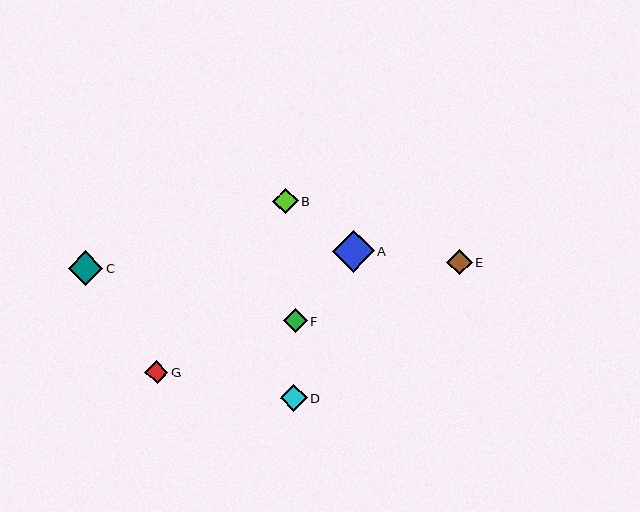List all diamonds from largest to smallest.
From largest to smallest: A, C, D, B, E, F, G.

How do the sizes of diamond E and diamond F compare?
Diamond E and diamond F are approximately the same size.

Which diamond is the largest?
Diamond A is the largest with a size of approximately 42 pixels.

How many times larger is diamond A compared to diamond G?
Diamond A is approximately 1.8 times the size of diamond G.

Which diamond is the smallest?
Diamond G is the smallest with a size of approximately 23 pixels.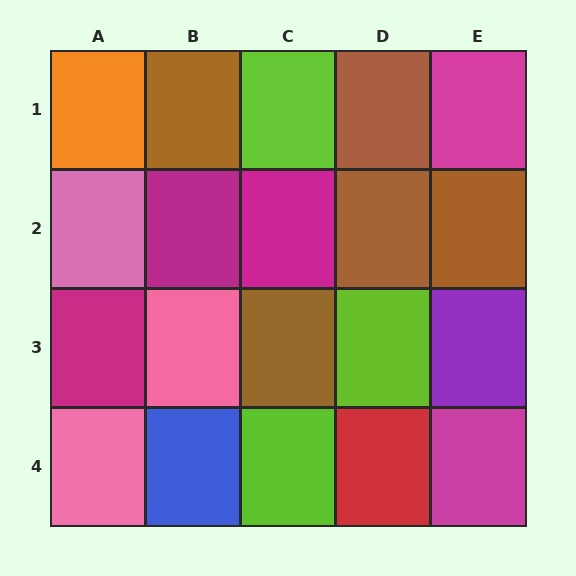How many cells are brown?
5 cells are brown.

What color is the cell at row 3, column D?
Lime.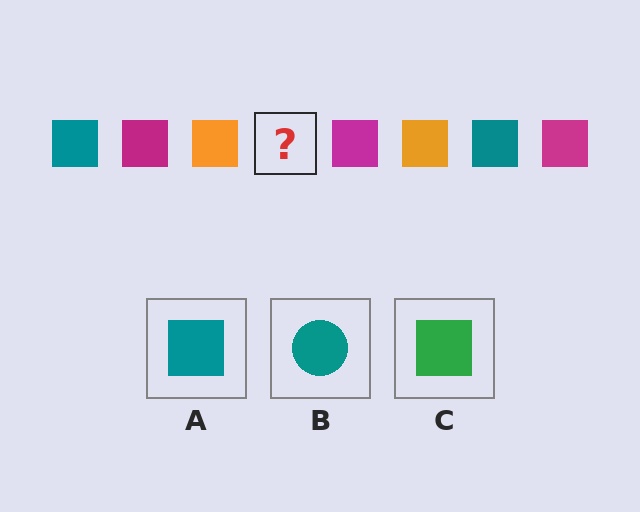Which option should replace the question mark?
Option A.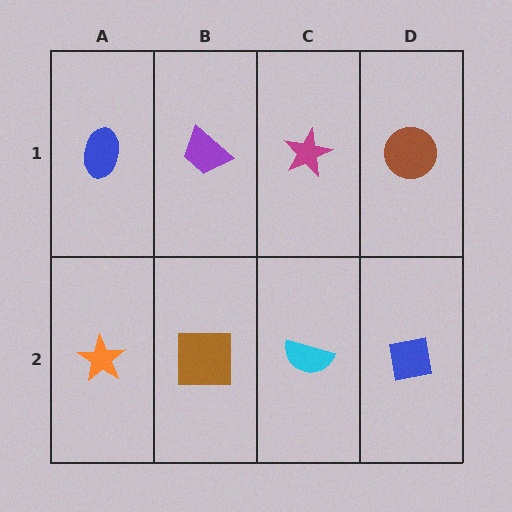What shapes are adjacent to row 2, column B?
A purple trapezoid (row 1, column B), an orange star (row 2, column A), a cyan semicircle (row 2, column C).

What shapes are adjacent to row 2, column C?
A magenta star (row 1, column C), a brown square (row 2, column B), a blue square (row 2, column D).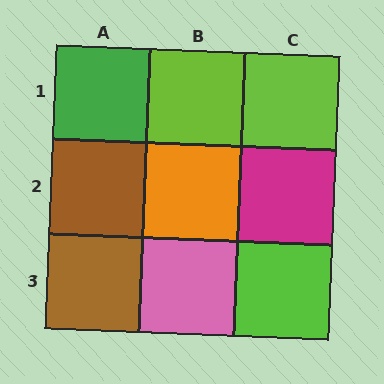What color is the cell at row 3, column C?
Lime.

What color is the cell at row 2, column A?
Brown.